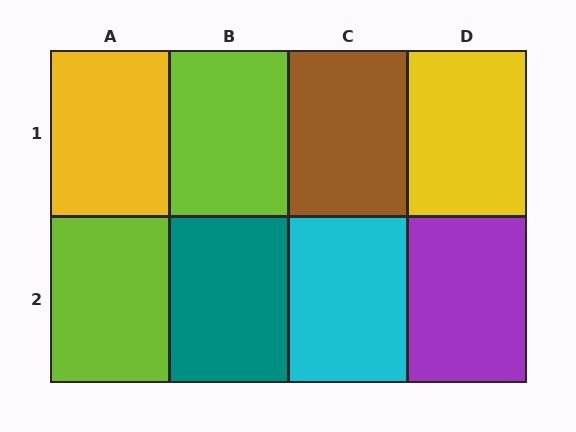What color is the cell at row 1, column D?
Yellow.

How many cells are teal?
1 cell is teal.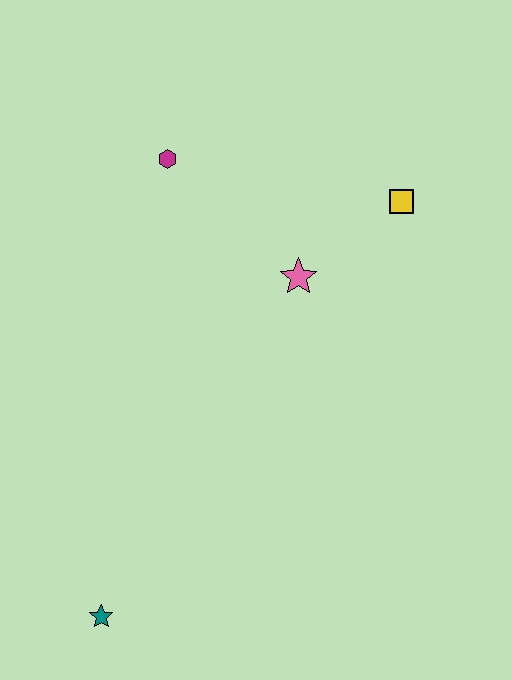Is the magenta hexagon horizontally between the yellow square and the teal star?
Yes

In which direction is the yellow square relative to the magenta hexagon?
The yellow square is to the right of the magenta hexagon.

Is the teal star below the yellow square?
Yes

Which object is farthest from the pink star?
The teal star is farthest from the pink star.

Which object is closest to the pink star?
The yellow square is closest to the pink star.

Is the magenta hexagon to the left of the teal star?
No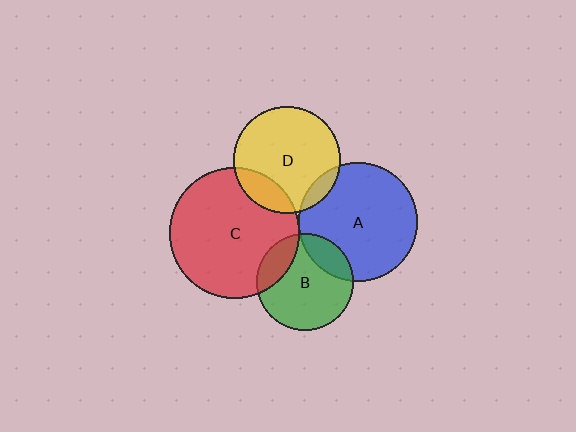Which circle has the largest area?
Circle C (red).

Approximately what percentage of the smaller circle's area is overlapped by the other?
Approximately 5%.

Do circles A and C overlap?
Yes.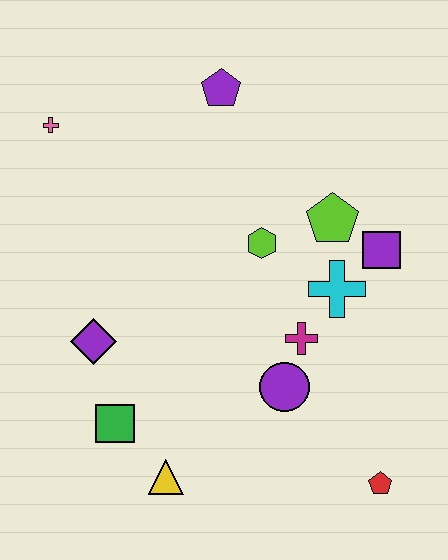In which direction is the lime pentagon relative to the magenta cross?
The lime pentagon is above the magenta cross.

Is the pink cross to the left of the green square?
Yes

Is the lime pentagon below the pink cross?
Yes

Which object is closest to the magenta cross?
The purple circle is closest to the magenta cross.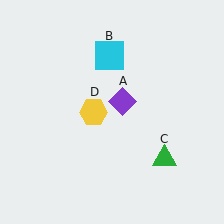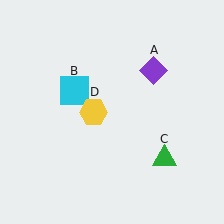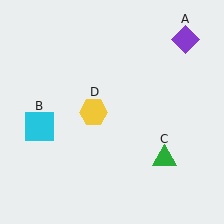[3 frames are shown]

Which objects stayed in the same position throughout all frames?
Green triangle (object C) and yellow hexagon (object D) remained stationary.